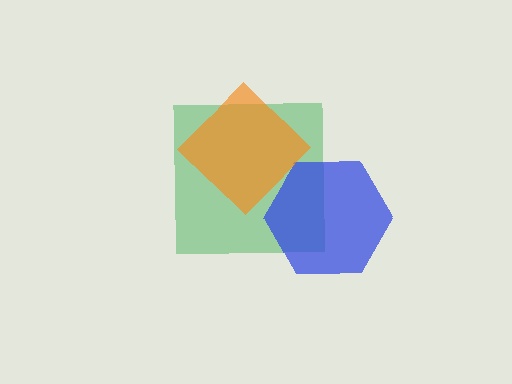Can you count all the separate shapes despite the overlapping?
Yes, there are 3 separate shapes.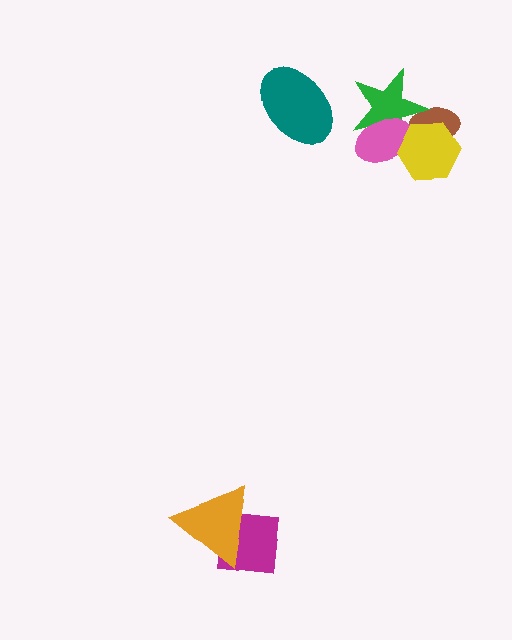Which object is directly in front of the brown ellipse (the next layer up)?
The green star is directly in front of the brown ellipse.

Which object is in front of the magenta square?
The orange triangle is in front of the magenta square.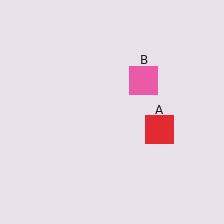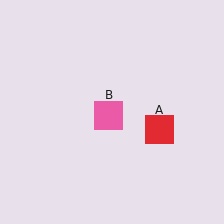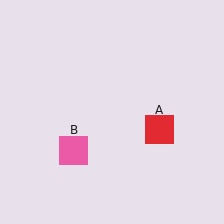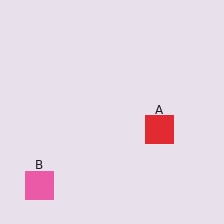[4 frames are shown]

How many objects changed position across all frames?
1 object changed position: pink square (object B).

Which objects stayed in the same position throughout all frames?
Red square (object A) remained stationary.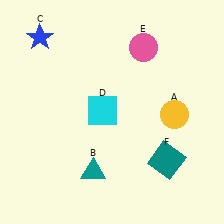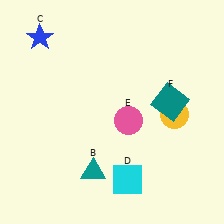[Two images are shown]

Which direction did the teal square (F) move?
The teal square (F) moved up.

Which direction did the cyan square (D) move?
The cyan square (D) moved down.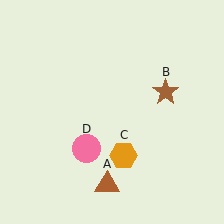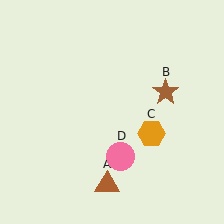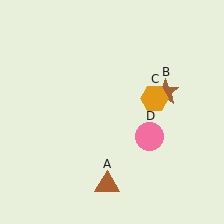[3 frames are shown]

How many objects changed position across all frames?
2 objects changed position: orange hexagon (object C), pink circle (object D).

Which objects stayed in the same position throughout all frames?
Brown triangle (object A) and brown star (object B) remained stationary.